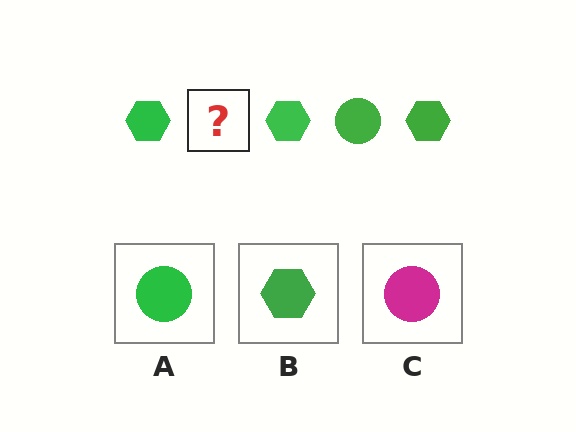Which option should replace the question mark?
Option A.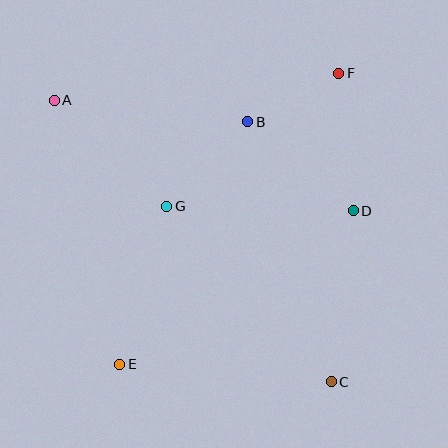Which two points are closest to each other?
Points B and F are closest to each other.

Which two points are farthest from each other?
Points A and C are farthest from each other.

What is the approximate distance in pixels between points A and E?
The distance between A and E is approximately 272 pixels.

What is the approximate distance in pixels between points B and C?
The distance between B and C is approximately 273 pixels.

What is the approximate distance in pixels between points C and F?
The distance between C and F is approximately 309 pixels.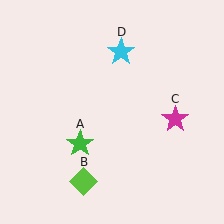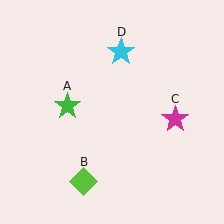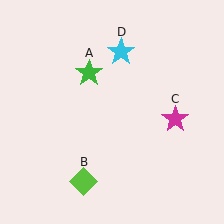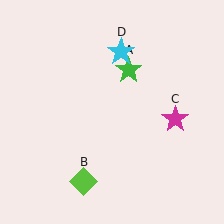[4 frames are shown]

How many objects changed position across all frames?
1 object changed position: green star (object A).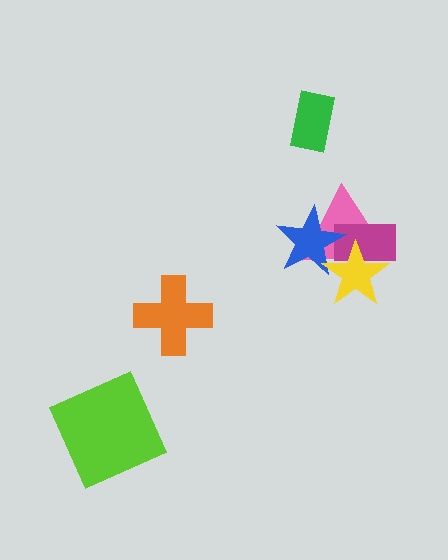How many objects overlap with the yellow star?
3 objects overlap with the yellow star.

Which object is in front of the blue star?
The yellow star is in front of the blue star.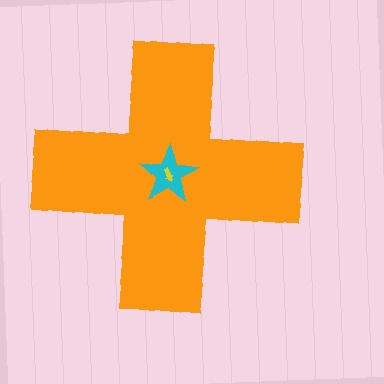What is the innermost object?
The yellow arrow.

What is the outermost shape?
The orange cross.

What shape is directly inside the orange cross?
The cyan star.